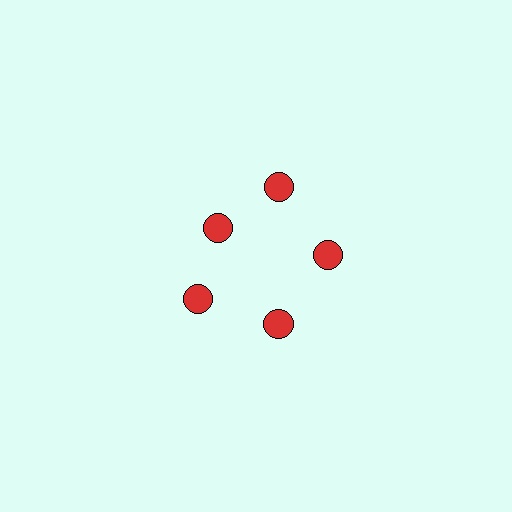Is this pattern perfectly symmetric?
No. The 5 red circles are arranged in a ring, but one element near the 10 o'clock position is pulled inward toward the center, breaking the 5-fold rotational symmetry.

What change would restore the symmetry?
The symmetry would be restored by moving it outward, back onto the ring so that all 5 circles sit at equal angles and equal distance from the center.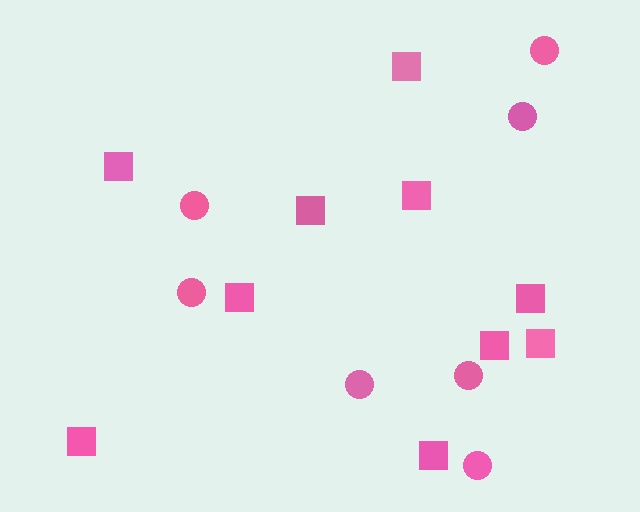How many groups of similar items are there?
There are 2 groups: one group of circles (7) and one group of squares (10).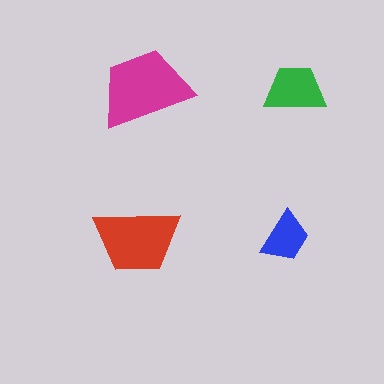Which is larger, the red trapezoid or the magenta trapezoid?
The magenta one.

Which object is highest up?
The magenta trapezoid is topmost.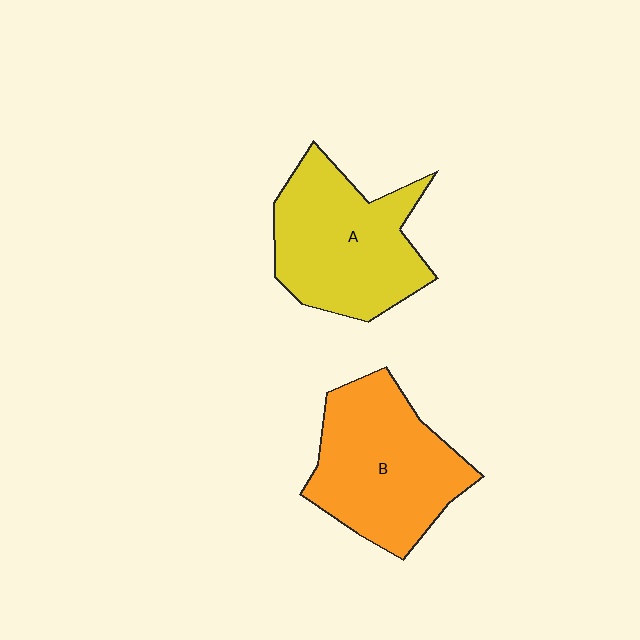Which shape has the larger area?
Shape B (orange).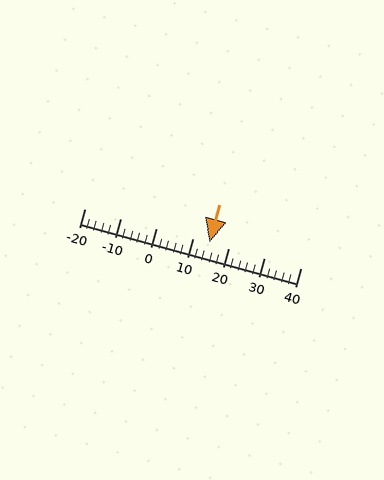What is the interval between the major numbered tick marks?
The major tick marks are spaced 10 units apart.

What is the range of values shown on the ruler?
The ruler shows values from -20 to 40.